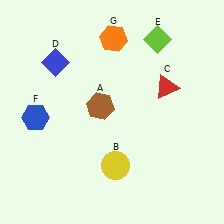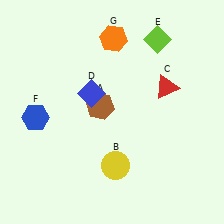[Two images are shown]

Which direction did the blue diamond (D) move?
The blue diamond (D) moved right.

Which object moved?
The blue diamond (D) moved right.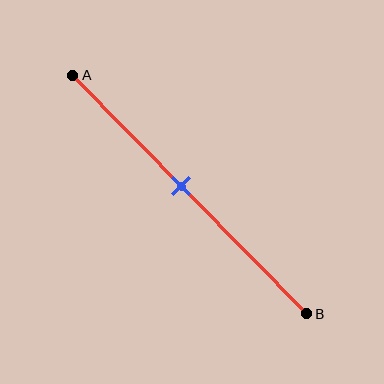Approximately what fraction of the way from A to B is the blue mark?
The blue mark is approximately 45% of the way from A to B.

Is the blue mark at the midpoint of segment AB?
No, the mark is at about 45% from A, not at the 50% midpoint.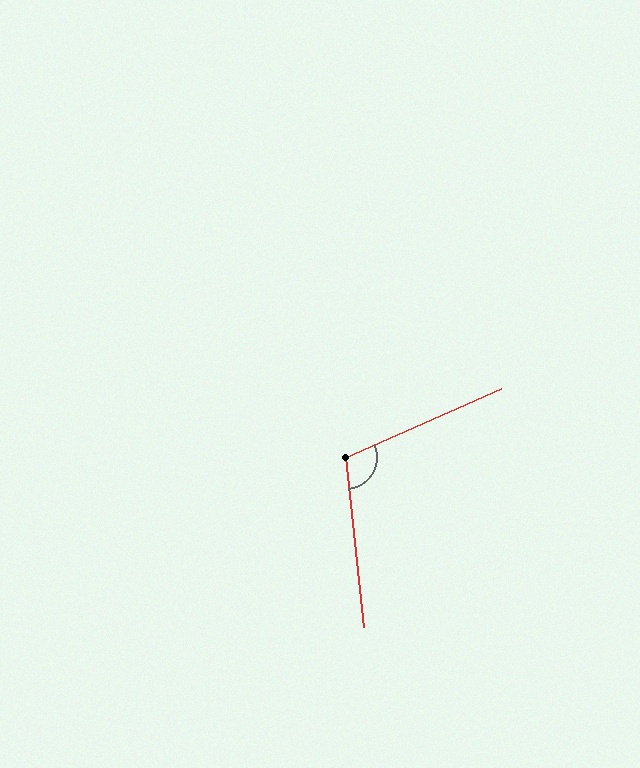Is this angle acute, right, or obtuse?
It is obtuse.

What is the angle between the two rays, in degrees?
Approximately 108 degrees.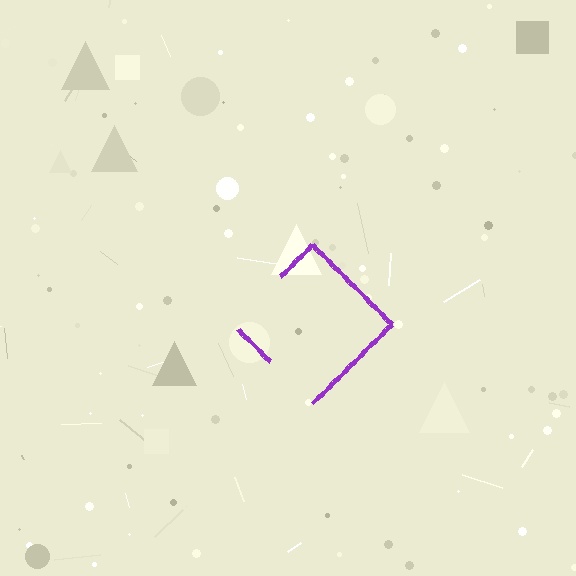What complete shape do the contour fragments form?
The contour fragments form a diamond.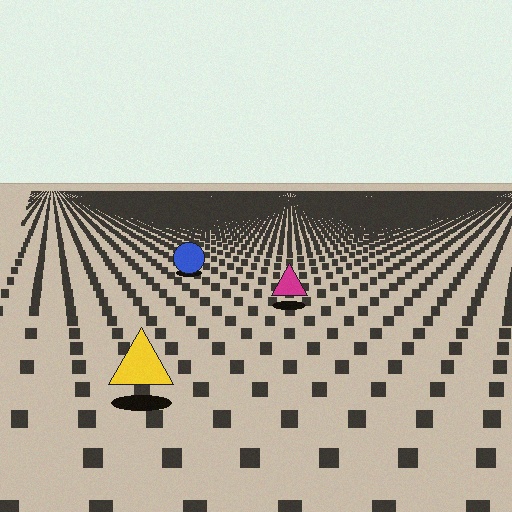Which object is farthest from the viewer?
The blue circle is farthest from the viewer. It appears smaller and the ground texture around it is denser.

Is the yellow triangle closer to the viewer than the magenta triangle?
Yes. The yellow triangle is closer — you can tell from the texture gradient: the ground texture is coarser near it.